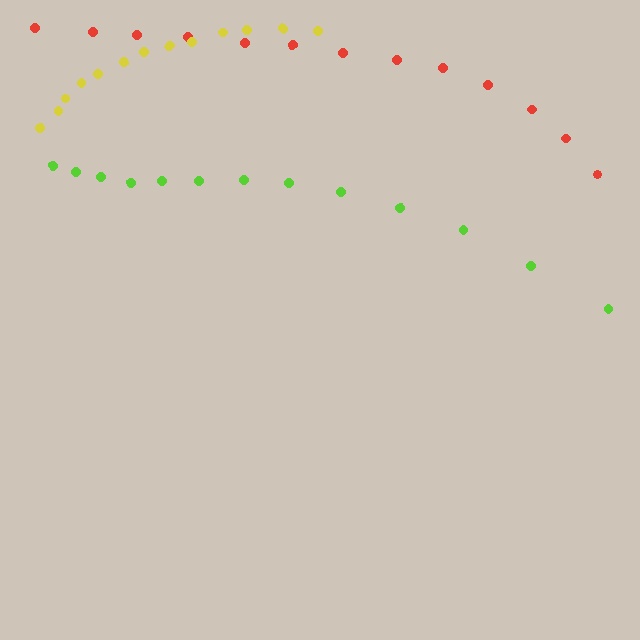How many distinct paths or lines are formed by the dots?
There are 3 distinct paths.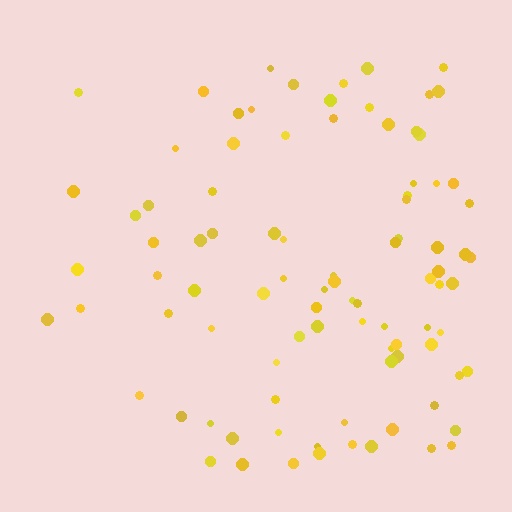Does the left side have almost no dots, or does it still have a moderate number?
Still a moderate number, just noticeably fewer than the right.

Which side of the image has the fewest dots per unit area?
The left.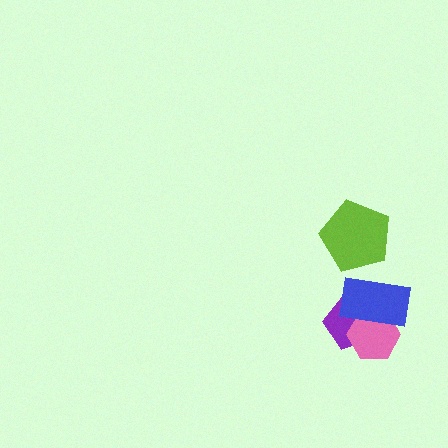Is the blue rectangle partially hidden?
No, no other shape covers it.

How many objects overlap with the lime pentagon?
0 objects overlap with the lime pentagon.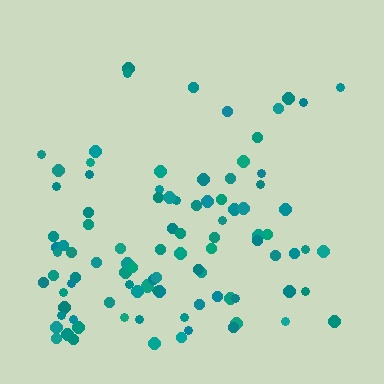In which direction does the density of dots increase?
From top to bottom, with the bottom side densest.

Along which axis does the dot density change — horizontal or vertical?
Vertical.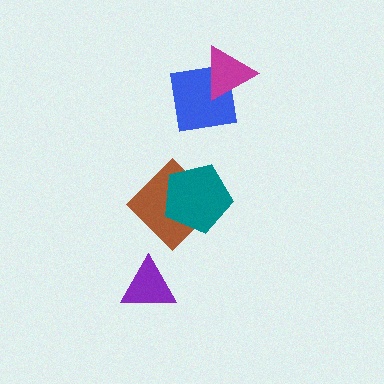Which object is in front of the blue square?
The magenta triangle is in front of the blue square.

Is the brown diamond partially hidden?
Yes, it is partially covered by another shape.